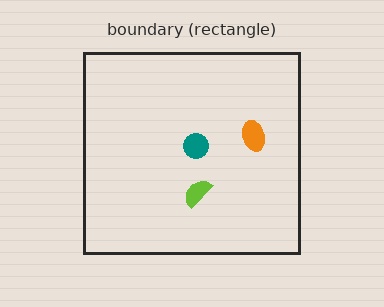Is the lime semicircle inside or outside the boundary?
Inside.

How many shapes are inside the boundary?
3 inside, 0 outside.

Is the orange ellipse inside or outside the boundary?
Inside.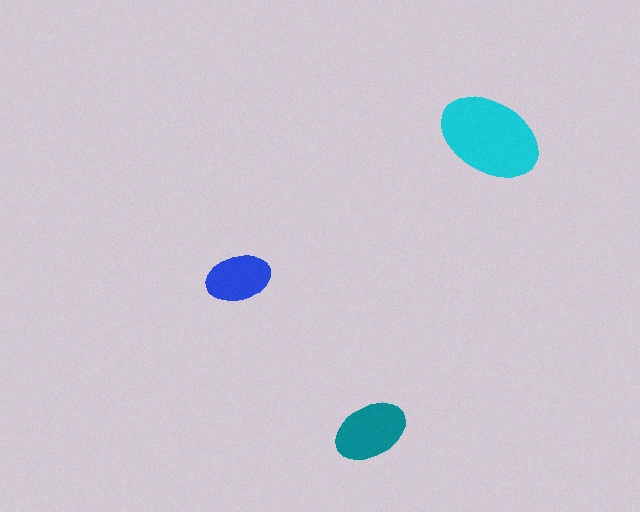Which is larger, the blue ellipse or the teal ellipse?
The teal one.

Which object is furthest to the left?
The blue ellipse is leftmost.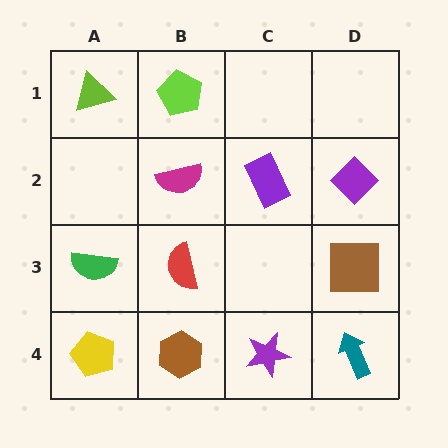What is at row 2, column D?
A purple diamond.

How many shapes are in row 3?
3 shapes.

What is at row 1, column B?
A lime pentagon.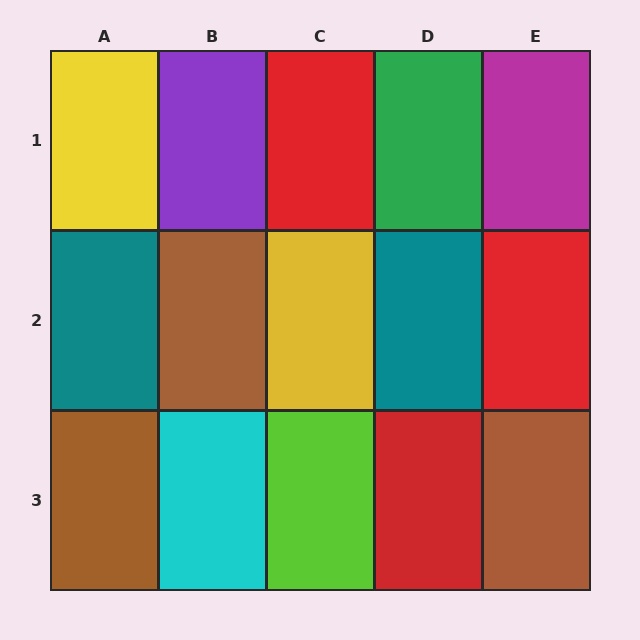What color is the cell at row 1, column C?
Red.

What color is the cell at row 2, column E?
Red.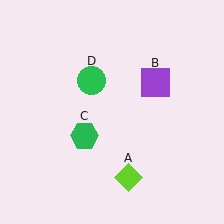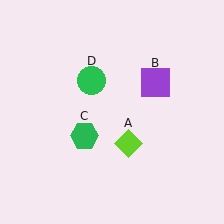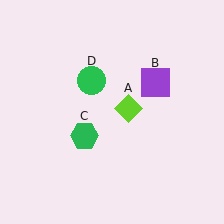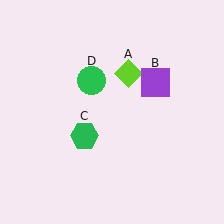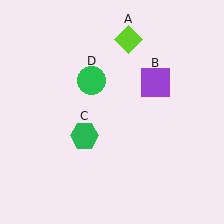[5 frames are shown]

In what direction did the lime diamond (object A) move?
The lime diamond (object A) moved up.